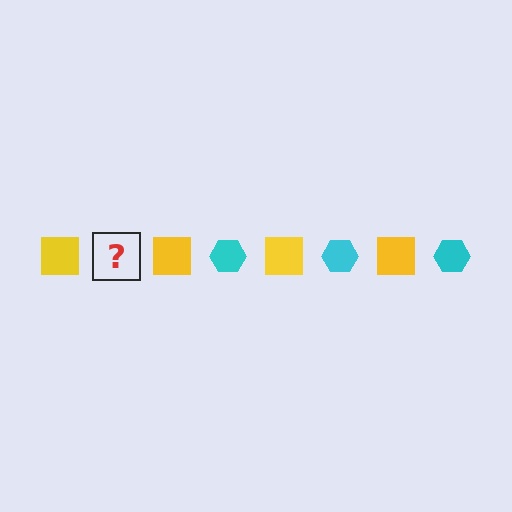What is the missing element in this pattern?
The missing element is a cyan hexagon.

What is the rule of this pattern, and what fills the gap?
The rule is that the pattern alternates between yellow square and cyan hexagon. The gap should be filled with a cyan hexagon.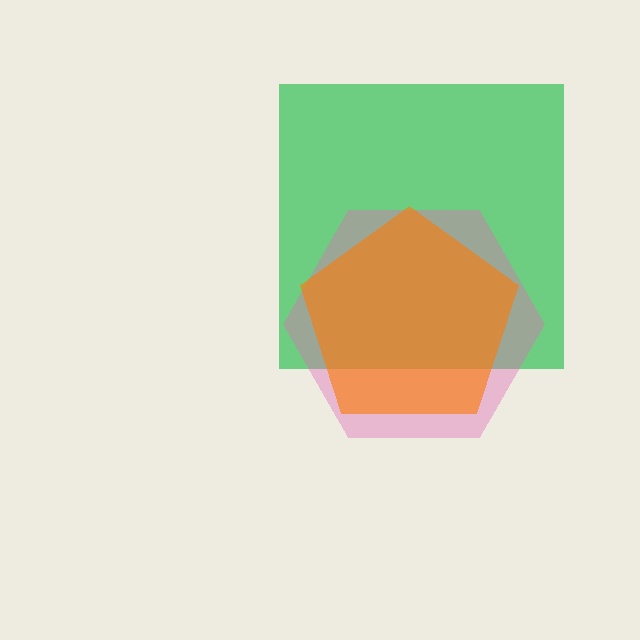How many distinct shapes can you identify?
There are 3 distinct shapes: a green square, a pink hexagon, an orange pentagon.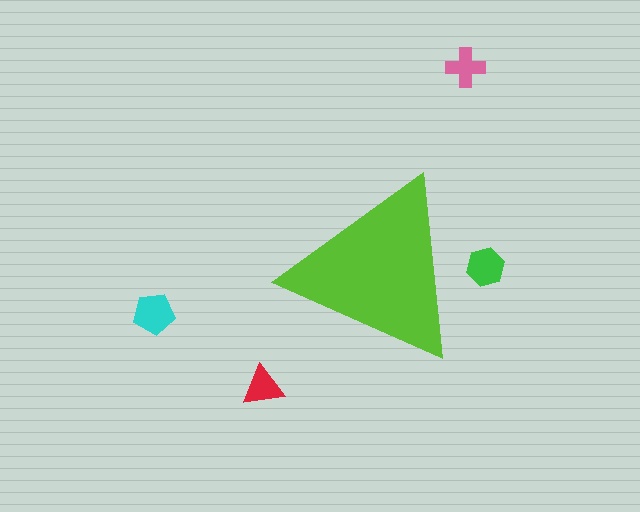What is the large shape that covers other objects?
A lime triangle.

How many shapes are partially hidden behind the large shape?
1 shape is partially hidden.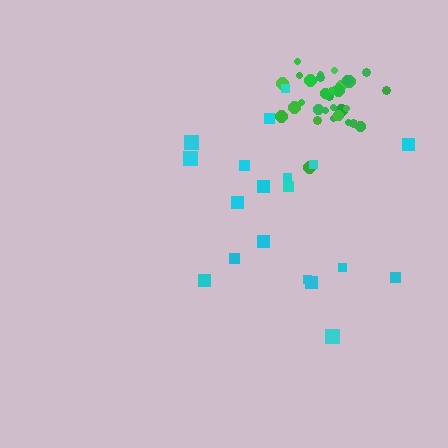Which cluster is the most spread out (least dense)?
Cyan.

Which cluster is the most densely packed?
Green.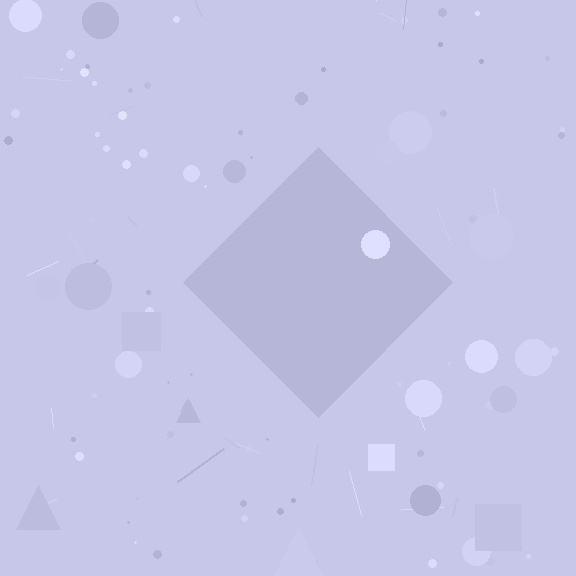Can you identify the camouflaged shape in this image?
The camouflaged shape is a diamond.